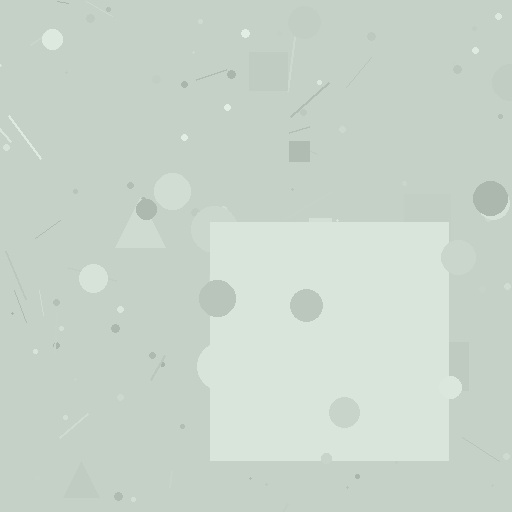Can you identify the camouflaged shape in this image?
The camouflaged shape is a square.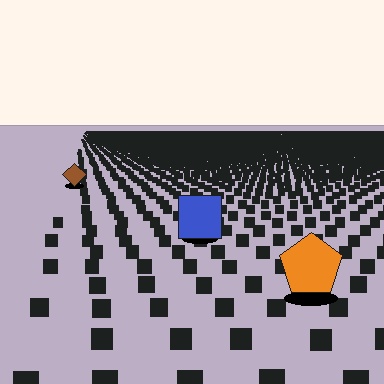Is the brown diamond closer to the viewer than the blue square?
No. The blue square is closer — you can tell from the texture gradient: the ground texture is coarser near it.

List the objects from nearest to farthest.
From nearest to farthest: the orange pentagon, the blue square, the brown diamond.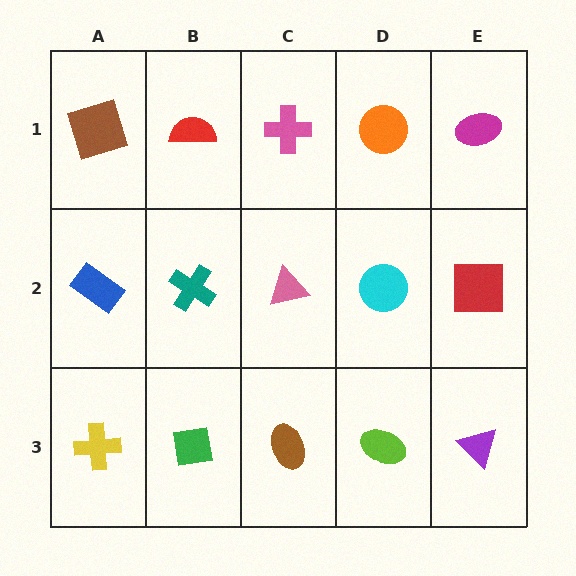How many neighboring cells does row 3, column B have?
3.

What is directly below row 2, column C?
A brown ellipse.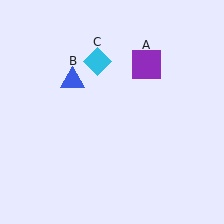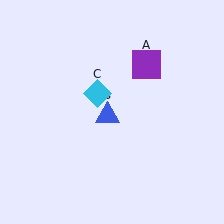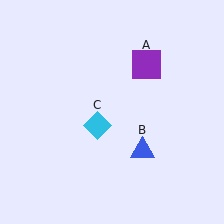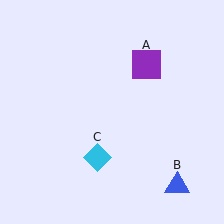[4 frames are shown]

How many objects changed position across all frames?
2 objects changed position: blue triangle (object B), cyan diamond (object C).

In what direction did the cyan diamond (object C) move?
The cyan diamond (object C) moved down.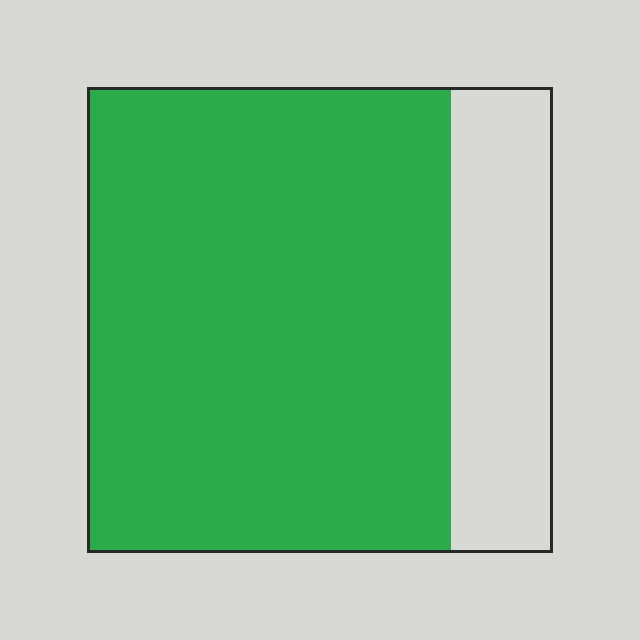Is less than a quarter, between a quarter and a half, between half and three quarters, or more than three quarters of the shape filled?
More than three quarters.